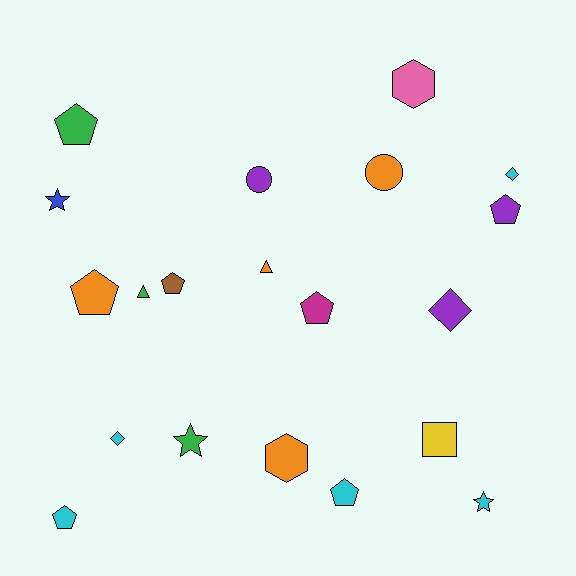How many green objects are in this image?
There are 3 green objects.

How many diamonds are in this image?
There are 3 diamonds.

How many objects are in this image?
There are 20 objects.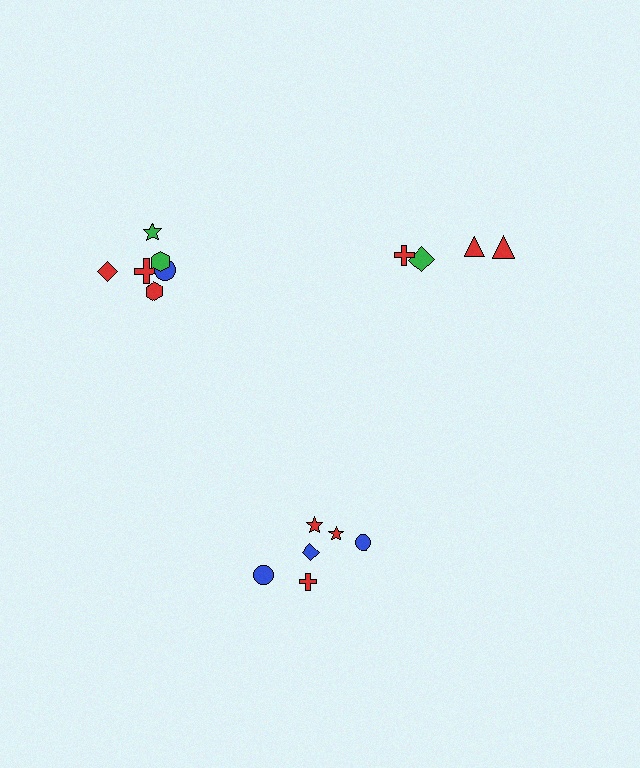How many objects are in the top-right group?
There are 4 objects.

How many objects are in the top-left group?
There are 6 objects.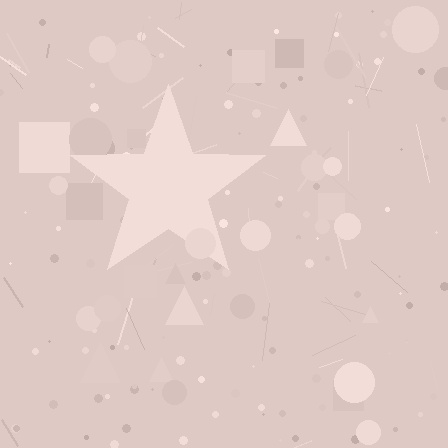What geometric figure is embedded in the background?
A star is embedded in the background.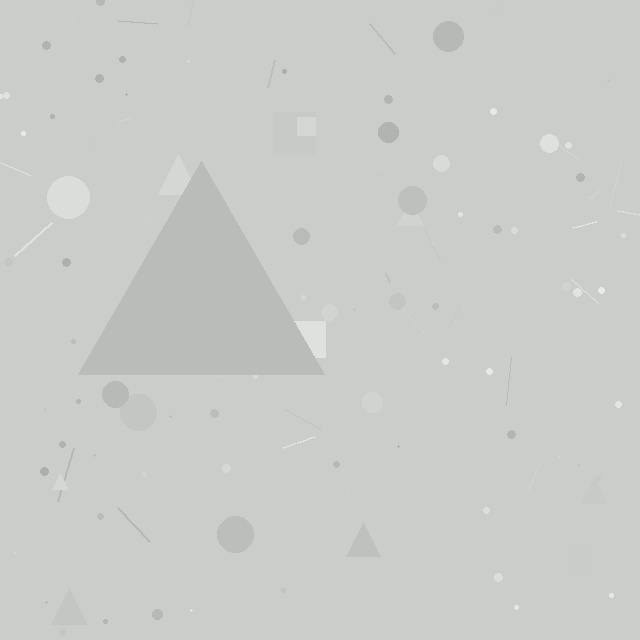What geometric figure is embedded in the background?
A triangle is embedded in the background.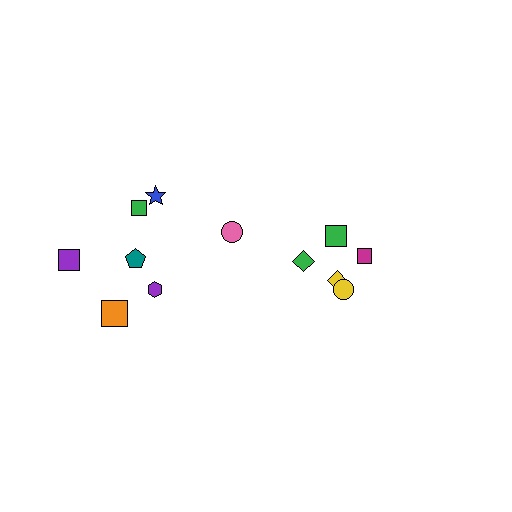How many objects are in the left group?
There are 7 objects.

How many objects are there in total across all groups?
There are 12 objects.